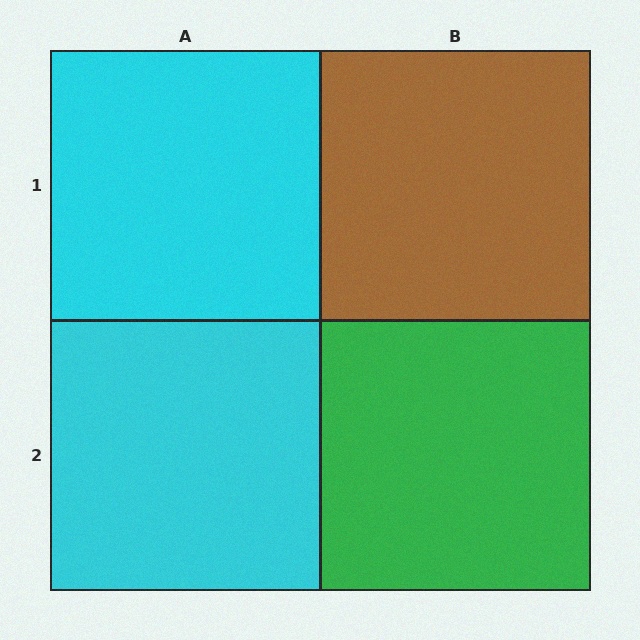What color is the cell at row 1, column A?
Cyan.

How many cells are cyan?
2 cells are cyan.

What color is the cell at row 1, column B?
Brown.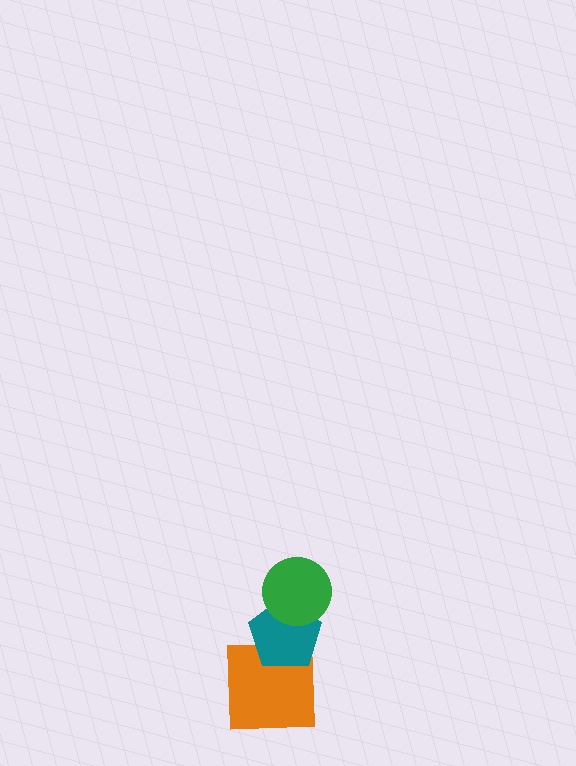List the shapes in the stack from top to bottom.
From top to bottom: the green circle, the teal pentagon, the orange square.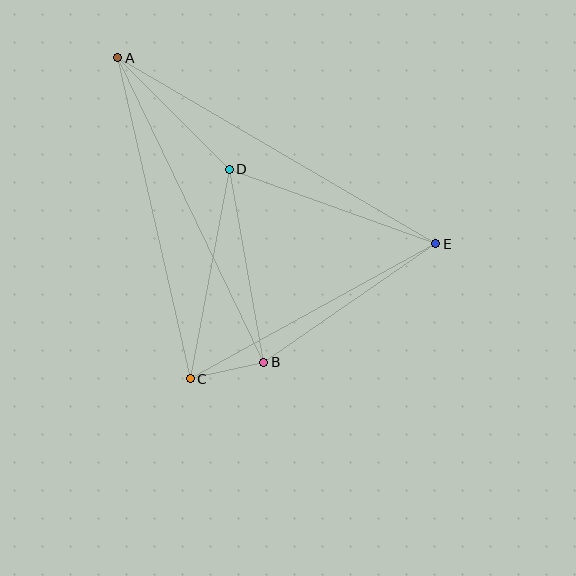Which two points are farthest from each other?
Points A and E are farthest from each other.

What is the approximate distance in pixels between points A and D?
The distance between A and D is approximately 158 pixels.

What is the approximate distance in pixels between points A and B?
The distance between A and B is approximately 338 pixels.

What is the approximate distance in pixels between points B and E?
The distance between B and E is approximately 209 pixels.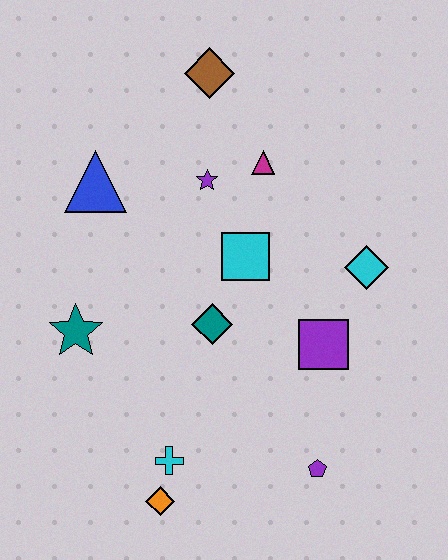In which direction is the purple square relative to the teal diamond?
The purple square is to the right of the teal diamond.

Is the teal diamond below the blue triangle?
Yes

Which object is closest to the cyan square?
The teal diamond is closest to the cyan square.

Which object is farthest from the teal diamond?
The brown diamond is farthest from the teal diamond.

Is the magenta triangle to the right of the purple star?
Yes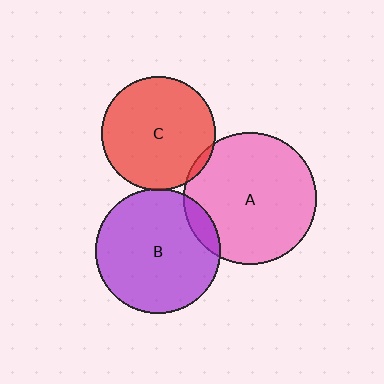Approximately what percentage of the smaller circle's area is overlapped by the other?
Approximately 10%.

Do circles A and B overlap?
Yes.